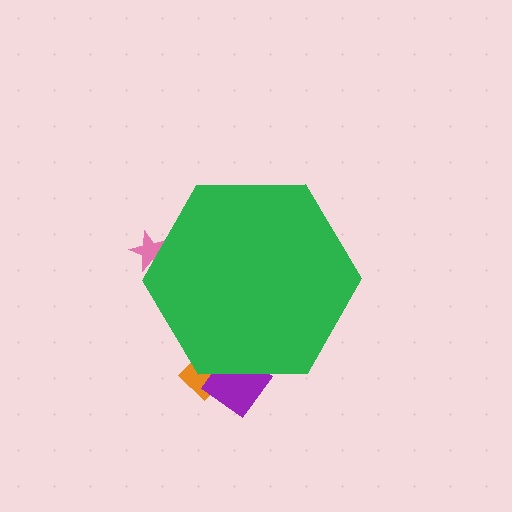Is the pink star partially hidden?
Yes, the pink star is partially hidden behind the green hexagon.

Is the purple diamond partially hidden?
Yes, the purple diamond is partially hidden behind the green hexagon.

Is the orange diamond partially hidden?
Yes, the orange diamond is partially hidden behind the green hexagon.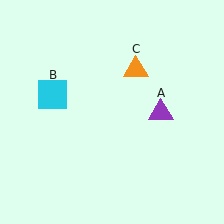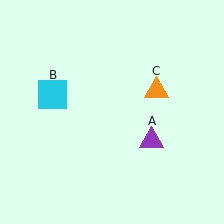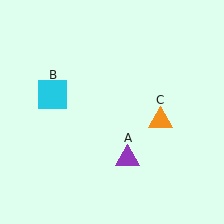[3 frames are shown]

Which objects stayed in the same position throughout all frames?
Cyan square (object B) remained stationary.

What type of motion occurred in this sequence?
The purple triangle (object A), orange triangle (object C) rotated clockwise around the center of the scene.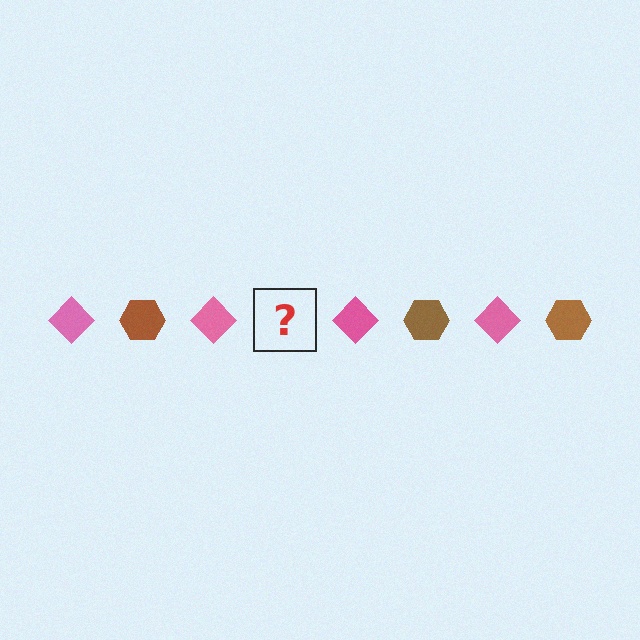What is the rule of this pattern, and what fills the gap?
The rule is that the pattern alternates between pink diamond and brown hexagon. The gap should be filled with a brown hexagon.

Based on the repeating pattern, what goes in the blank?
The blank should be a brown hexagon.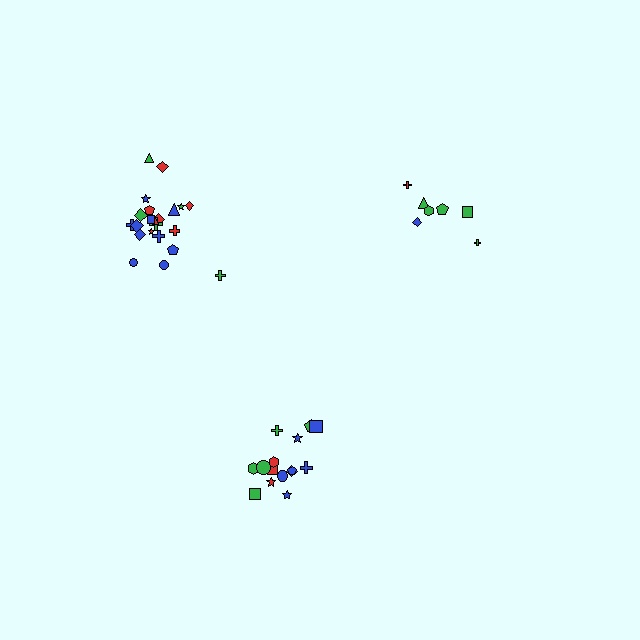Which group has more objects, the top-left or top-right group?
The top-left group.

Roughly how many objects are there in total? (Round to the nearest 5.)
Roughly 45 objects in total.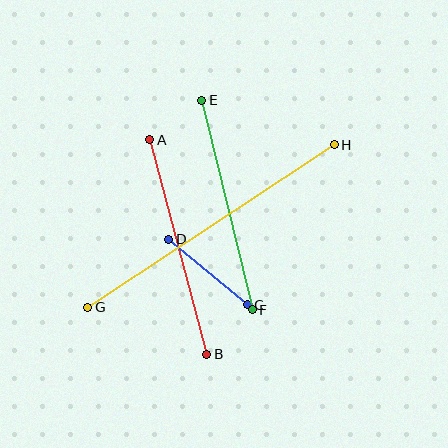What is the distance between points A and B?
The distance is approximately 222 pixels.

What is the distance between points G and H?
The distance is approximately 296 pixels.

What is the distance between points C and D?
The distance is approximately 102 pixels.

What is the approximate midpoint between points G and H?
The midpoint is at approximately (211, 226) pixels.